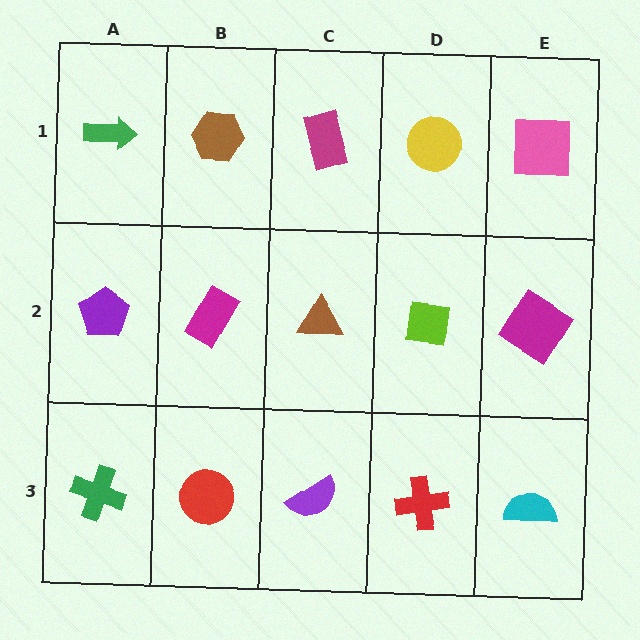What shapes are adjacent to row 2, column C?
A magenta rectangle (row 1, column C), a purple semicircle (row 3, column C), a magenta rectangle (row 2, column B), a lime square (row 2, column D).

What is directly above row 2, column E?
A pink square.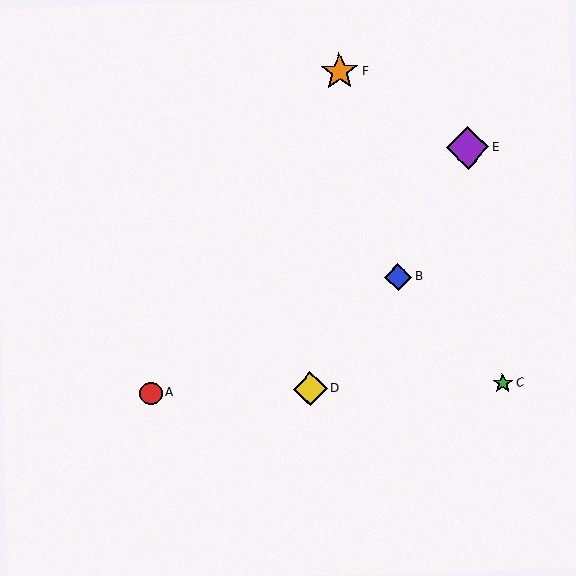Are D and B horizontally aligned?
No, D is at y≈389 and B is at y≈277.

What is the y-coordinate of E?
Object E is at y≈148.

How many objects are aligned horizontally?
3 objects (A, C, D) are aligned horizontally.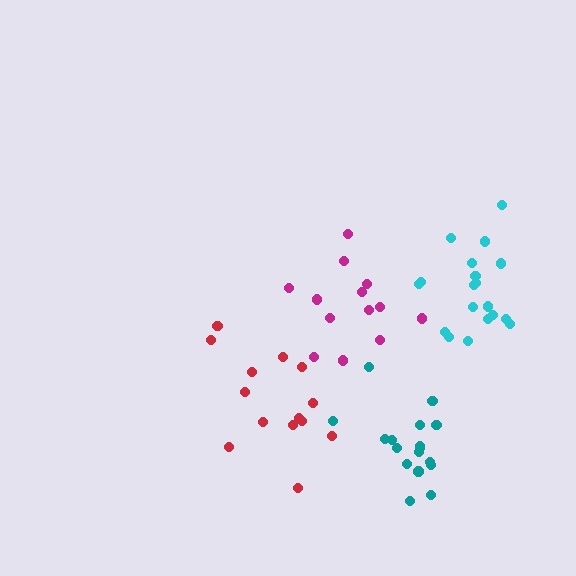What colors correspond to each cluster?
The clusters are colored: magenta, red, cyan, teal.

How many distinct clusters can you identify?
There are 4 distinct clusters.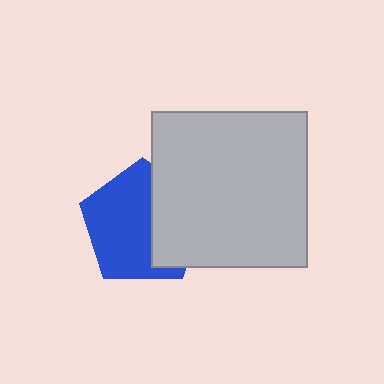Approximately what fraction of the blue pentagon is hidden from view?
Roughly 37% of the blue pentagon is hidden behind the light gray square.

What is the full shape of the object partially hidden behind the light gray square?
The partially hidden object is a blue pentagon.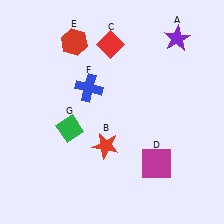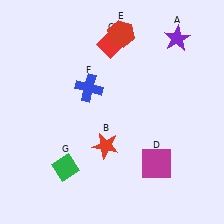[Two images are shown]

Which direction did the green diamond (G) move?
The green diamond (G) moved down.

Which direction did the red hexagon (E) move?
The red hexagon (E) moved right.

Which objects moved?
The objects that moved are: the red hexagon (E), the green diamond (G).